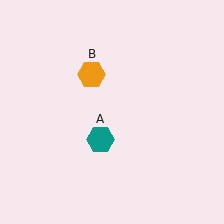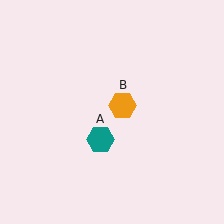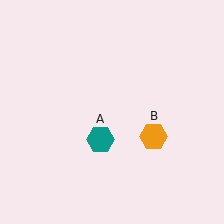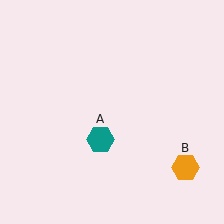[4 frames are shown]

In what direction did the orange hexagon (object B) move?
The orange hexagon (object B) moved down and to the right.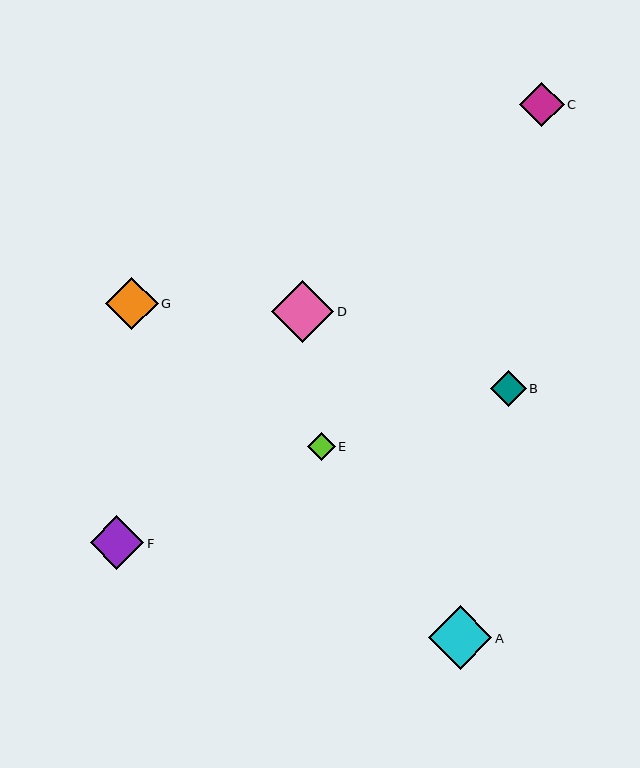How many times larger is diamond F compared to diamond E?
Diamond F is approximately 1.9 times the size of diamond E.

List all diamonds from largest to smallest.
From largest to smallest: A, D, F, G, C, B, E.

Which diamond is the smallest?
Diamond E is the smallest with a size of approximately 28 pixels.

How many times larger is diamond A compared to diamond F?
Diamond A is approximately 1.2 times the size of diamond F.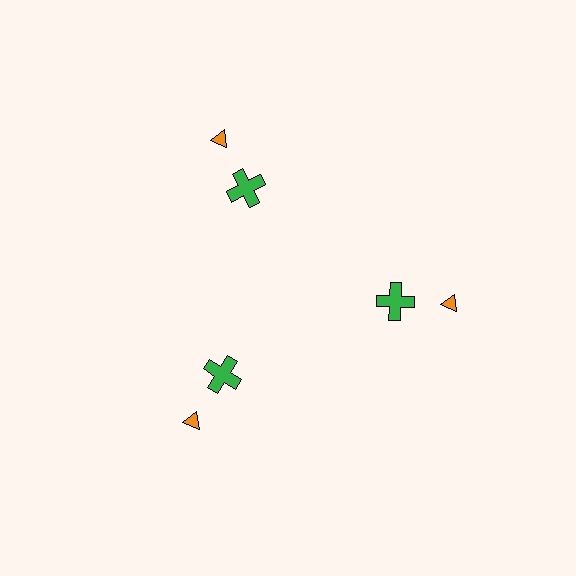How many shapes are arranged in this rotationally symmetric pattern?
There are 6 shapes, arranged in 3 groups of 2.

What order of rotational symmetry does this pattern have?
This pattern has 3-fold rotational symmetry.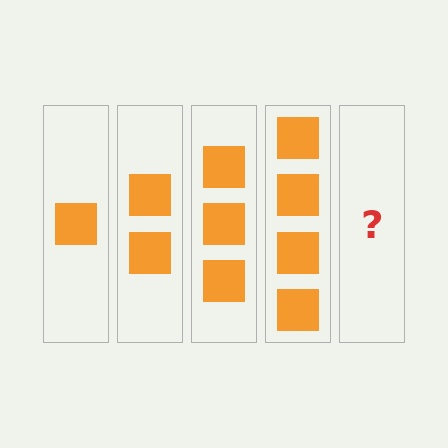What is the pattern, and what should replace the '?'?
The pattern is that each step adds one more square. The '?' should be 5 squares.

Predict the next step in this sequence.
The next step is 5 squares.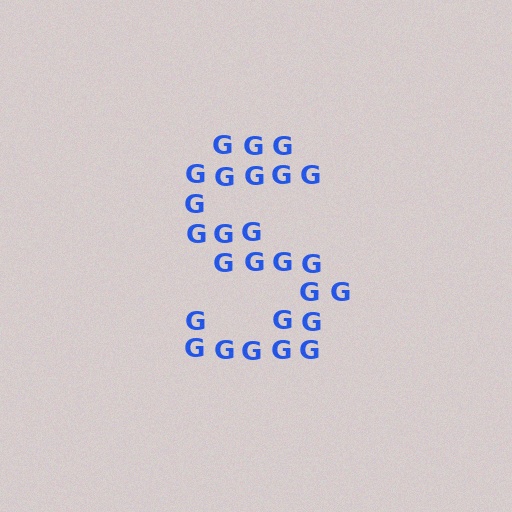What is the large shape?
The large shape is the letter S.